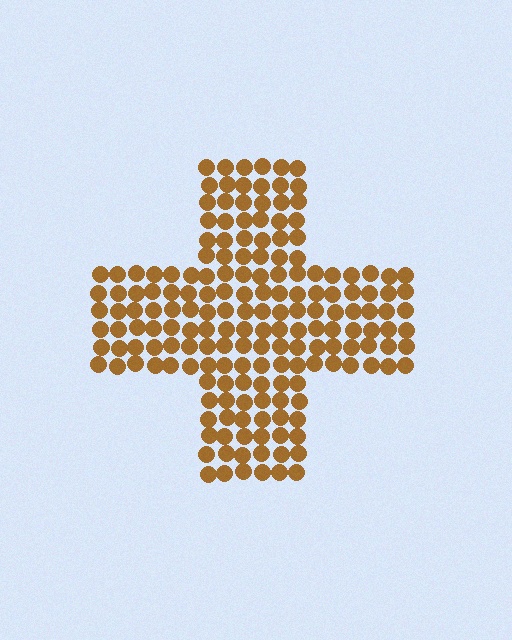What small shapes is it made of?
It is made of small circles.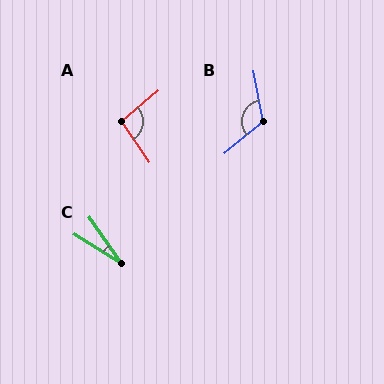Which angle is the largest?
B, at approximately 119 degrees.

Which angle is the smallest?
C, at approximately 23 degrees.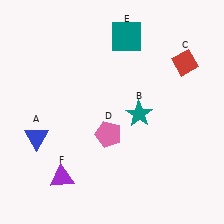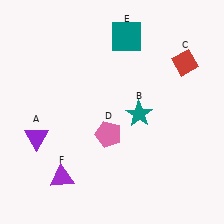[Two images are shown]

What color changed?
The triangle (A) changed from blue in Image 1 to purple in Image 2.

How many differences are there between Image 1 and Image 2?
There is 1 difference between the two images.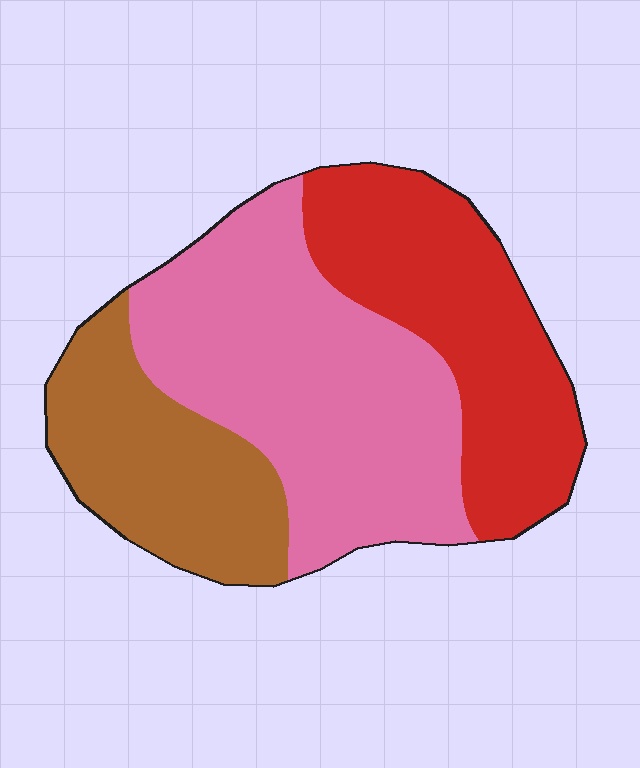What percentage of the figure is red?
Red covers roughly 30% of the figure.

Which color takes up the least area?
Brown, at roughly 25%.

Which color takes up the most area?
Pink, at roughly 45%.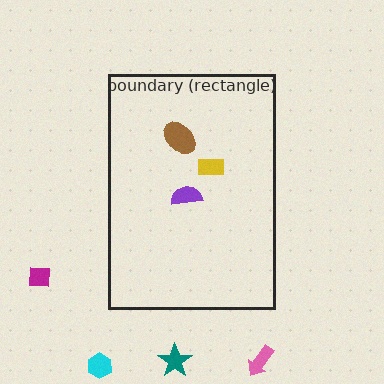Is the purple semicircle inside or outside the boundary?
Inside.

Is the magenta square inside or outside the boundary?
Outside.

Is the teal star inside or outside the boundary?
Outside.